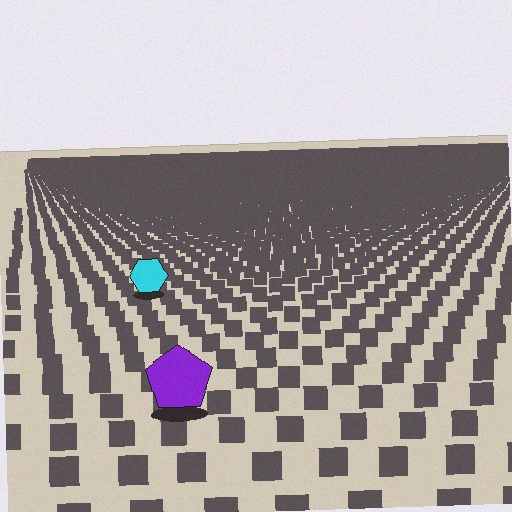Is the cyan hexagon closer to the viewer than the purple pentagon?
No. The purple pentagon is closer — you can tell from the texture gradient: the ground texture is coarser near it.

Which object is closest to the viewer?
The purple pentagon is closest. The texture marks near it are larger and more spread out.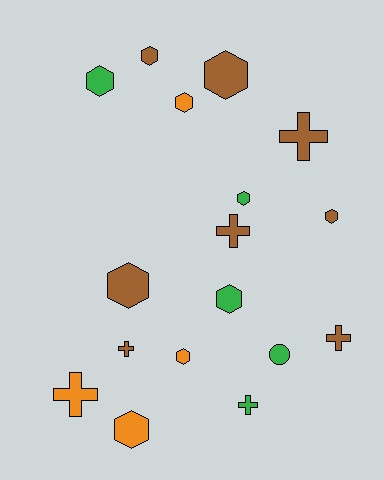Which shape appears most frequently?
Hexagon, with 10 objects.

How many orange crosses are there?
There is 1 orange cross.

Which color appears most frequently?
Brown, with 8 objects.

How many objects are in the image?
There are 17 objects.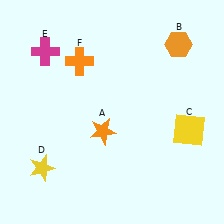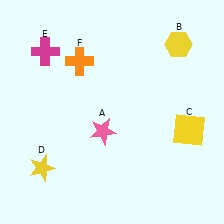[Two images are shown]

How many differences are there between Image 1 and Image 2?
There are 2 differences between the two images.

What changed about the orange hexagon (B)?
In Image 1, B is orange. In Image 2, it changed to yellow.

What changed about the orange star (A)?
In Image 1, A is orange. In Image 2, it changed to pink.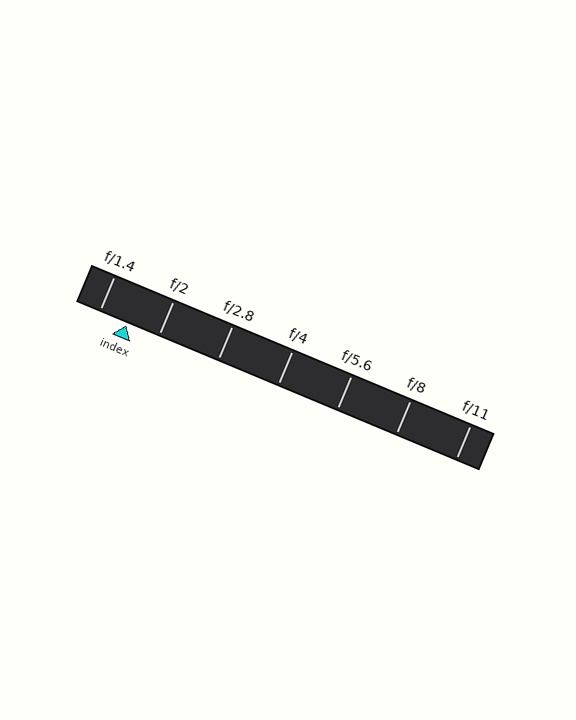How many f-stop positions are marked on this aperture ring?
There are 7 f-stop positions marked.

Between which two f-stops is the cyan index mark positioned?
The index mark is between f/1.4 and f/2.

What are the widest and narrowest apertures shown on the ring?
The widest aperture shown is f/1.4 and the narrowest is f/11.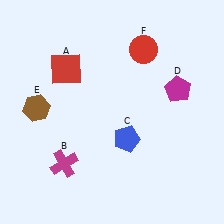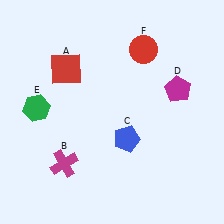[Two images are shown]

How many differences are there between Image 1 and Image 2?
There is 1 difference between the two images.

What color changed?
The hexagon (E) changed from brown in Image 1 to green in Image 2.